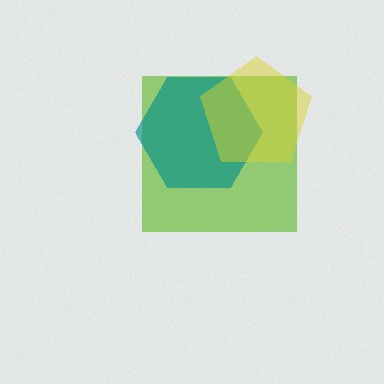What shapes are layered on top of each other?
The layered shapes are: a lime square, a teal hexagon, a yellow pentagon.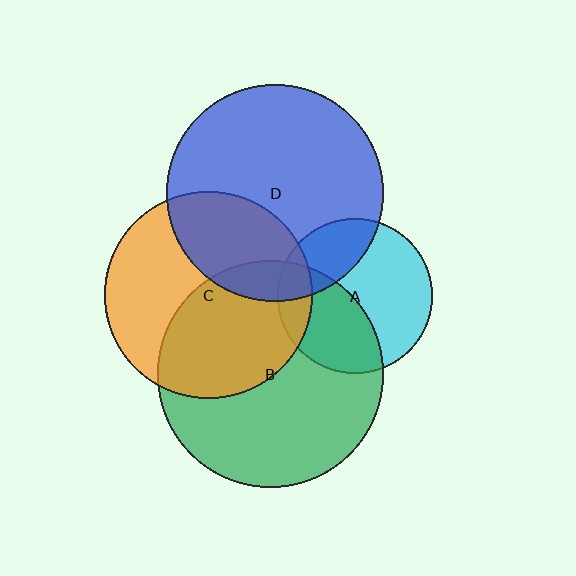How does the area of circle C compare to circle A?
Approximately 1.8 times.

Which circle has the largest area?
Circle B (green).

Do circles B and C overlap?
Yes.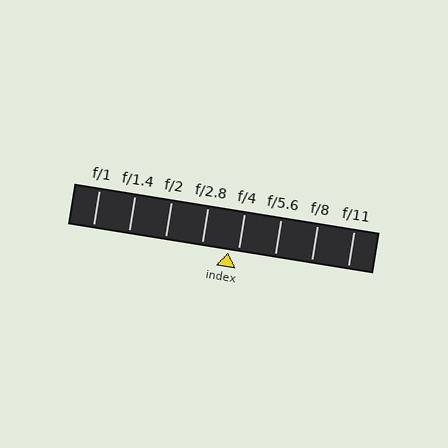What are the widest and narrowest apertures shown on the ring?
The widest aperture shown is f/1 and the narrowest is f/11.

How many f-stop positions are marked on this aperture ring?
There are 8 f-stop positions marked.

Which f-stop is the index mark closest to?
The index mark is closest to f/4.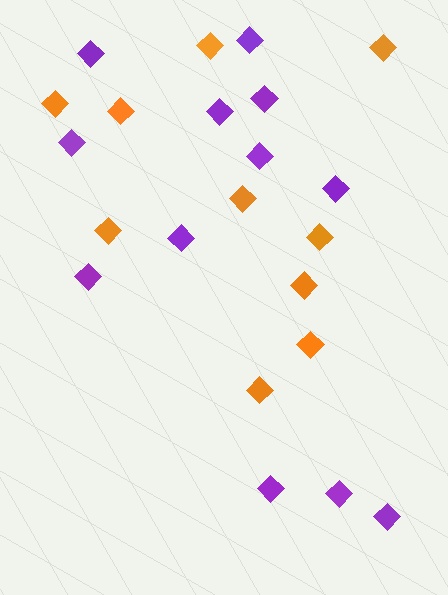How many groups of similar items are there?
There are 2 groups: one group of purple diamonds (12) and one group of orange diamonds (10).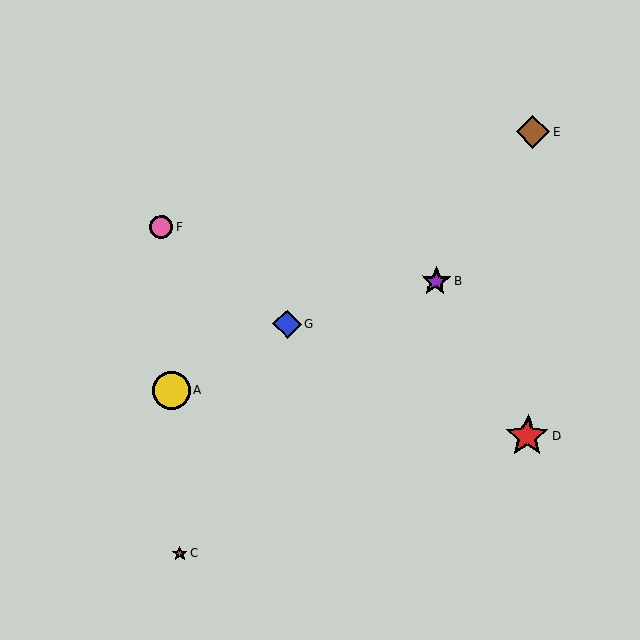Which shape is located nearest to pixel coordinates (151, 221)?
The pink circle (labeled F) at (161, 227) is nearest to that location.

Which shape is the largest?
The red star (labeled D) is the largest.